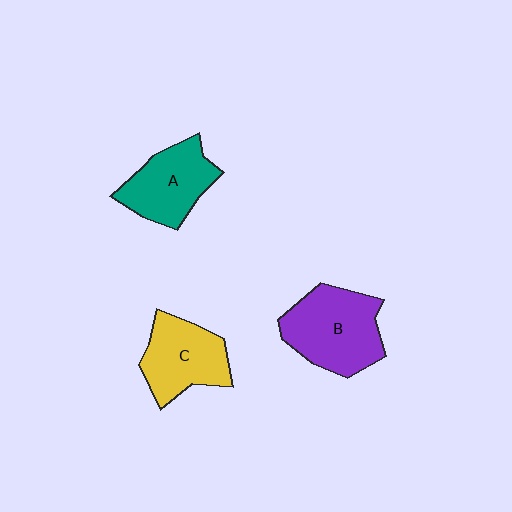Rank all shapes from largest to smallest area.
From largest to smallest: B (purple), C (yellow), A (teal).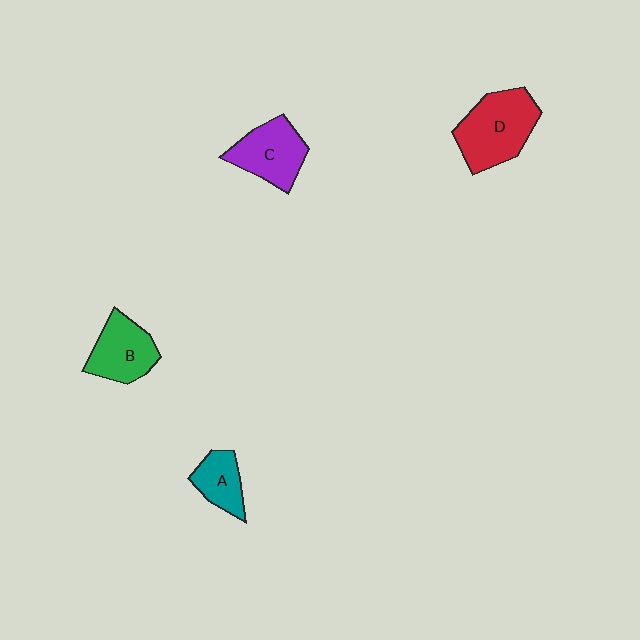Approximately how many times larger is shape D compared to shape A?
Approximately 2.0 times.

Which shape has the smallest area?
Shape A (teal).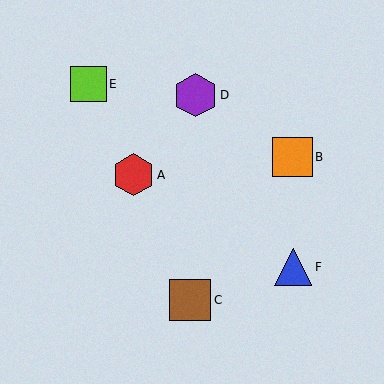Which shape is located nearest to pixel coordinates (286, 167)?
The orange square (labeled B) at (293, 157) is nearest to that location.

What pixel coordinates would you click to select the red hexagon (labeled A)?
Click at (133, 175) to select the red hexagon A.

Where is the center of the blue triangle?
The center of the blue triangle is at (293, 267).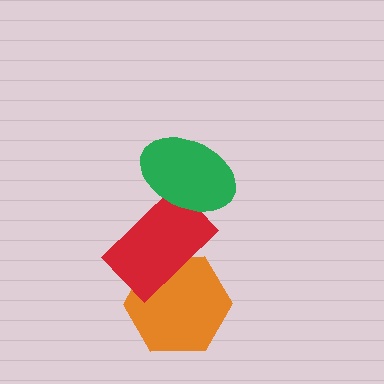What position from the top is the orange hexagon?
The orange hexagon is 3rd from the top.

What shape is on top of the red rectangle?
The green ellipse is on top of the red rectangle.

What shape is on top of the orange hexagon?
The red rectangle is on top of the orange hexagon.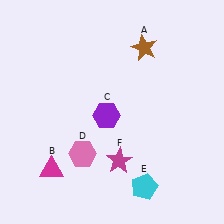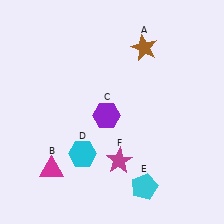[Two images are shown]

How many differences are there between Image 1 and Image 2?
There is 1 difference between the two images.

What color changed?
The hexagon (D) changed from pink in Image 1 to cyan in Image 2.